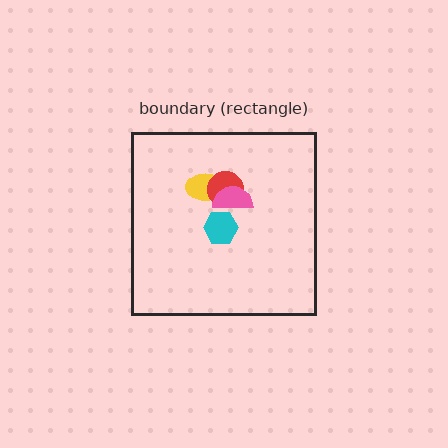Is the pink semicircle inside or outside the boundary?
Inside.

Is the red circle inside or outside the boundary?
Inside.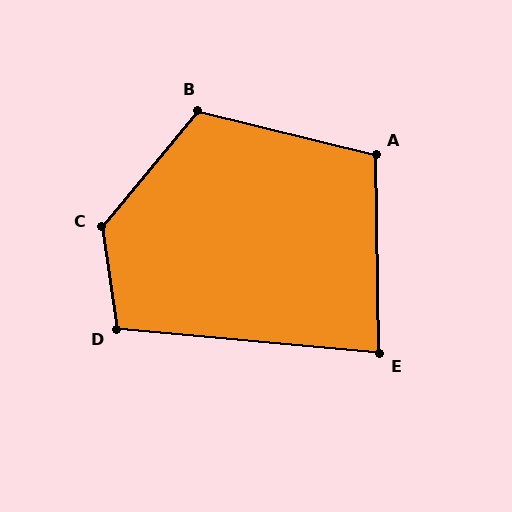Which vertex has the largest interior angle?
C, at approximately 132 degrees.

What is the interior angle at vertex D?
Approximately 104 degrees (obtuse).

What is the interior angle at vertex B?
Approximately 115 degrees (obtuse).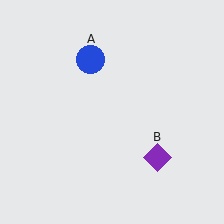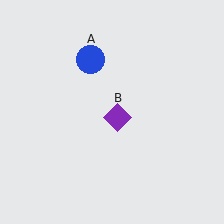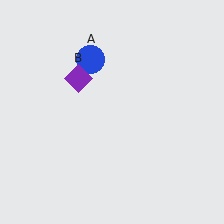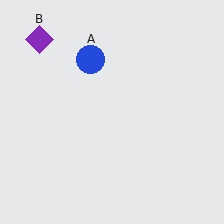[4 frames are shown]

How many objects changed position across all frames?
1 object changed position: purple diamond (object B).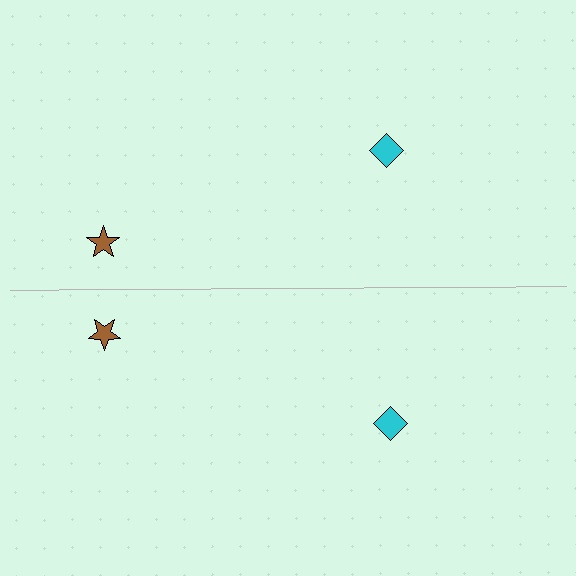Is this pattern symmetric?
Yes, this pattern has bilateral (reflection) symmetry.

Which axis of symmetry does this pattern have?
The pattern has a horizontal axis of symmetry running through the center of the image.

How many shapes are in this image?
There are 4 shapes in this image.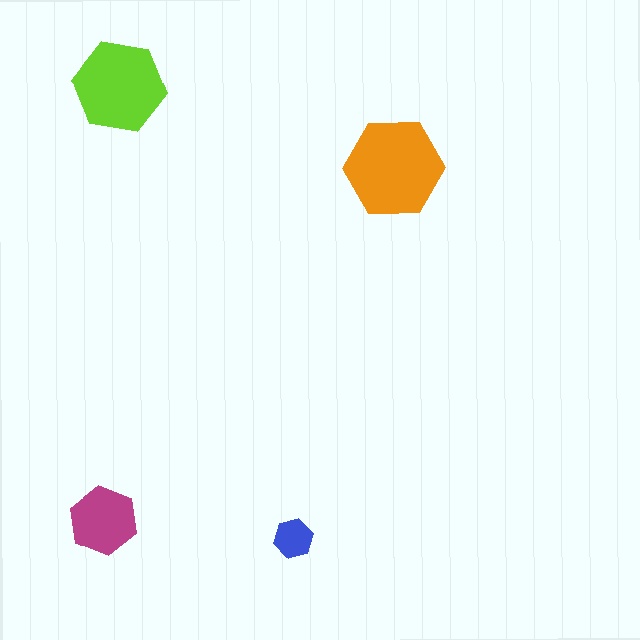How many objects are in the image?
There are 4 objects in the image.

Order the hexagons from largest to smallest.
the orange one, the lime one, the magenta one, the blue one.